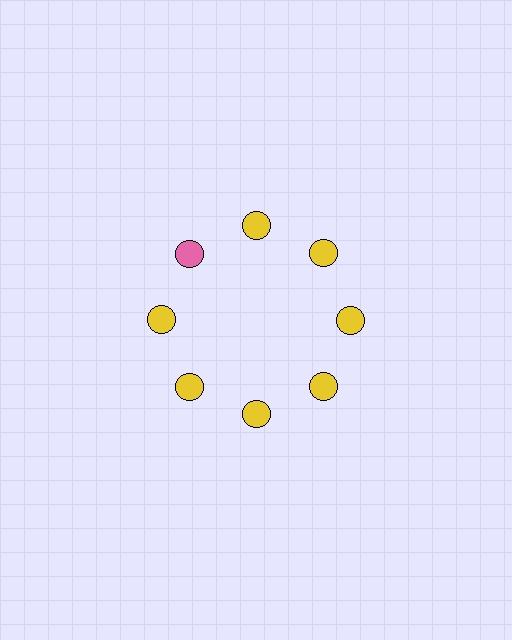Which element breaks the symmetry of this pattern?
The pink circle at roughly the 10 o'clock position breaks the symmetry. All other shapes are yellow circles.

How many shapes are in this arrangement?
There are 8 shapes arranged in a ring pattern.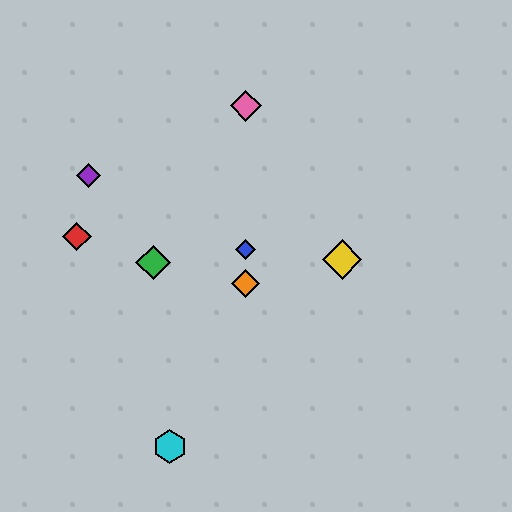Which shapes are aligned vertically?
The blue diamond, the orange diamond, the pink diamond are aligned vertically.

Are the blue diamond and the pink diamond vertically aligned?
Yes, both are at x≈246.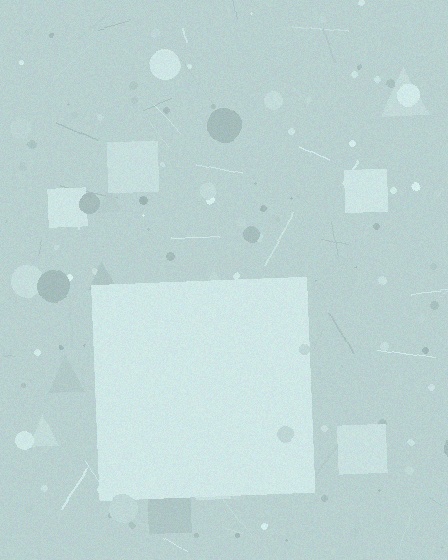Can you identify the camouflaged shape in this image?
The camouflaged shape is a square.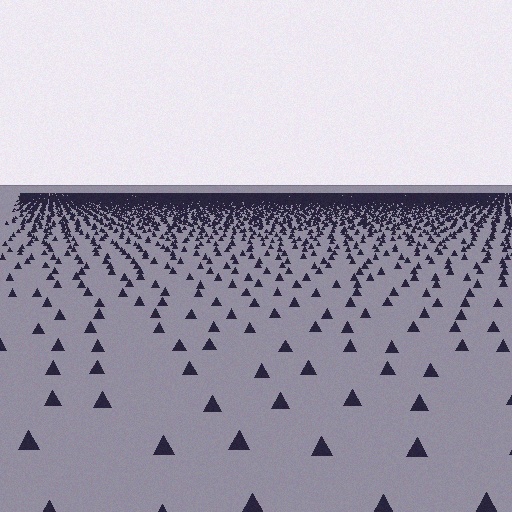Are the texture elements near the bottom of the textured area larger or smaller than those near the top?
Larger. Near the bottom, elements are closer to the viewer and appear at a bigger on-screen size.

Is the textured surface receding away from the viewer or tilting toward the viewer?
The surface is receding away from the viewer. Texture elements get smaller and denser toward the top.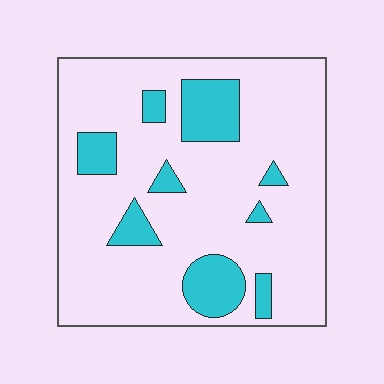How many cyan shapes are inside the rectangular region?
9.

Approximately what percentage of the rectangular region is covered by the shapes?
Approximately 20%.